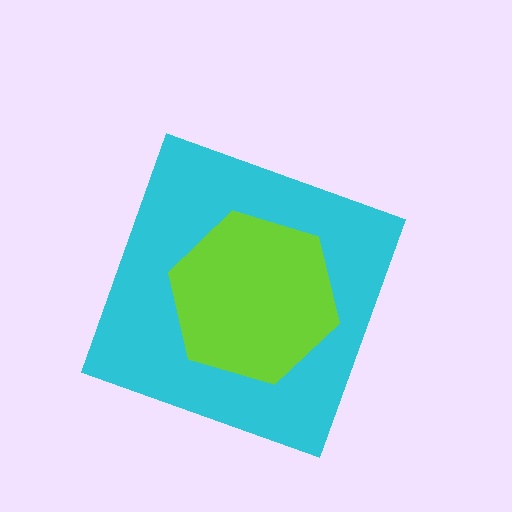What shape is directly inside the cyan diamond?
The lime hexagon.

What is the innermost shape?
The lime hexagon.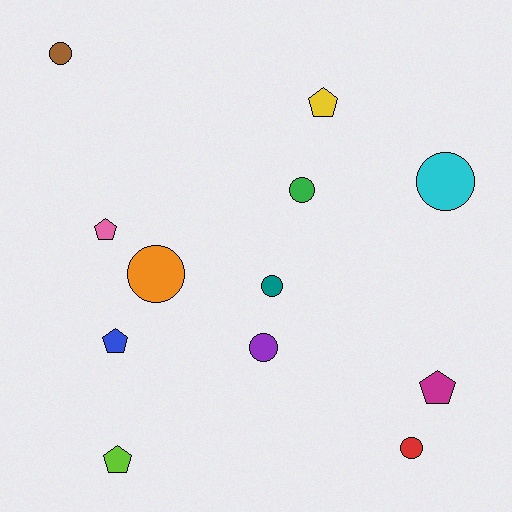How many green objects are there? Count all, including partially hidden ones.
There is 1 green object.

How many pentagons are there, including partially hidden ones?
There are 5 pentagons.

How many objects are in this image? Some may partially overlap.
There are 12 objects.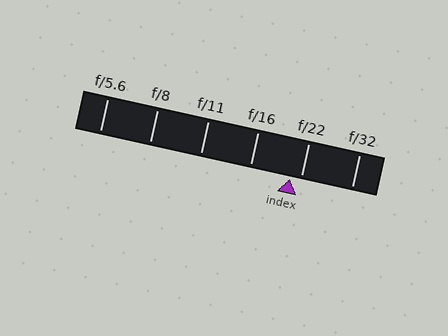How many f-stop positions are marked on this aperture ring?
There are 6 f-stop positions marked.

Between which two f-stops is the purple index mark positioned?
The index mark is between f/16 and f/22.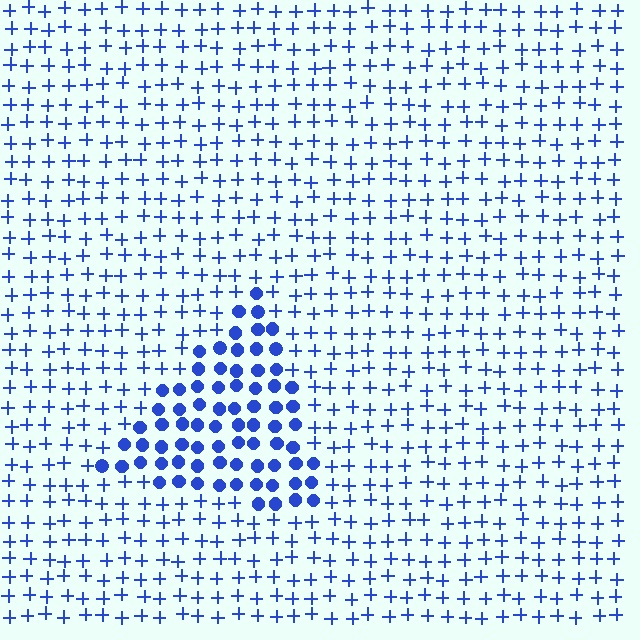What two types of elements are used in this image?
The image uses circles inside the triangle region and plus signs outside it.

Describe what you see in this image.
The image is filled with small blue elements arranged in a uniform grid. A triangle-shaped region contains circles, while the surrounding area contains plus signs. The boundary is defined purely by the change in element shape.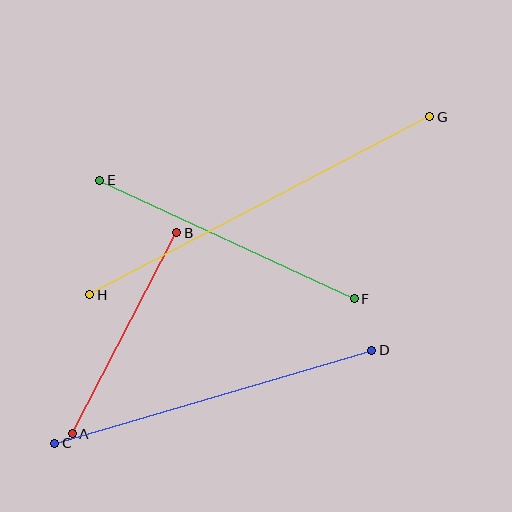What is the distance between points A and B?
The distance is approximately 227 pixels.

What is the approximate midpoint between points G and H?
The midpoint is at approximately (260, 206) pixels.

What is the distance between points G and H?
The distance is approximately 384 pixels.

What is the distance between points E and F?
The distance is approximately 281 pixels.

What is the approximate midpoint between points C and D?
The midpoint is at approximately (213, 397) pixels.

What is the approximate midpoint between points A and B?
The midpoint is at approximately (124, 333) pixels.